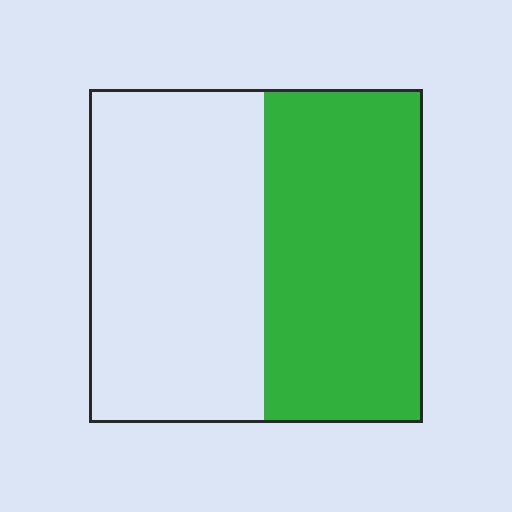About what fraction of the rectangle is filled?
About one half (1/2).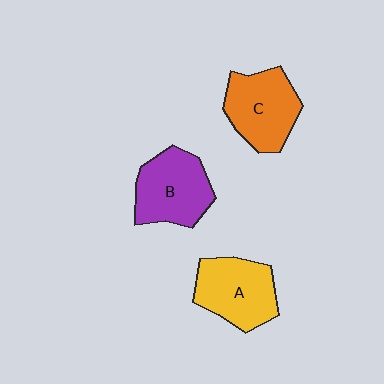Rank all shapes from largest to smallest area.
From largest to smallest: B (purple), A (yellow), C (orange).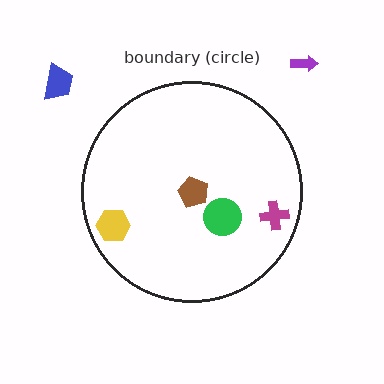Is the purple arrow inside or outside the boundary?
Outside.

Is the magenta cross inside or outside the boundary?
Inside.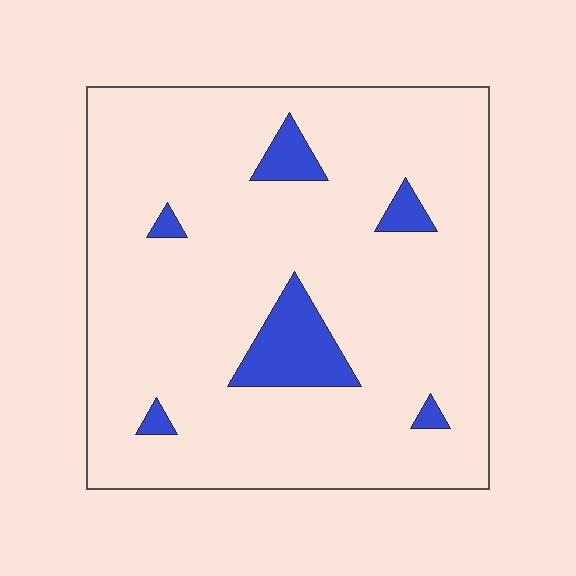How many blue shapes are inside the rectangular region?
6.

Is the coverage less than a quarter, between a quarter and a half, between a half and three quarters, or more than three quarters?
Less than a quarter.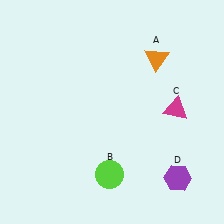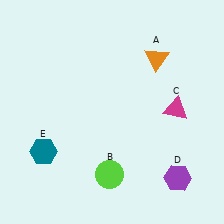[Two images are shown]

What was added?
A teal hexagon (E) was added in Image 2.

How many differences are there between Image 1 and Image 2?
There is 1 difference between the two images.